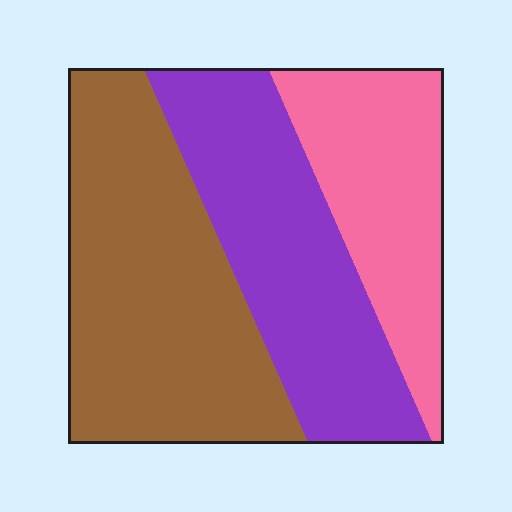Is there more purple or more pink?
Purple.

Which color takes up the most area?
Brown, at roughly 40%.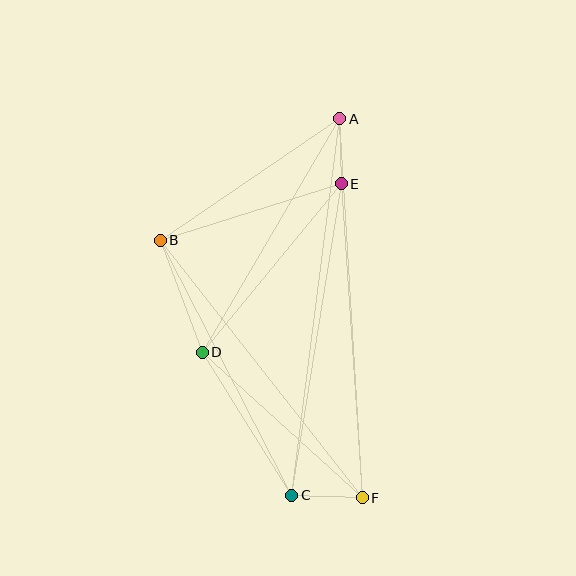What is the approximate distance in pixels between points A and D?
The distance between A and D is approximately 271 pixels.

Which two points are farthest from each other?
Points A and F are farthest from each other.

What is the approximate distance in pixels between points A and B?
The distance between A and B is approximately 217 pixels.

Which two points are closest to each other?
Points A and E are closest to each other.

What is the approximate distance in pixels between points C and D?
The distance between C and D is approximately 169 pixels.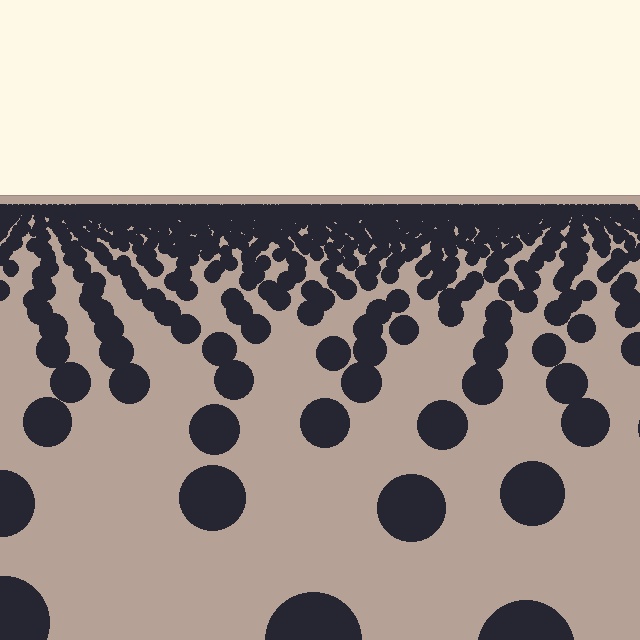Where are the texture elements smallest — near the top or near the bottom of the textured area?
Near the top.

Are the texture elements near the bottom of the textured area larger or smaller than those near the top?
Larger. Near the bottom, elements are closer to the viewer and appear at a bigger on-screen size.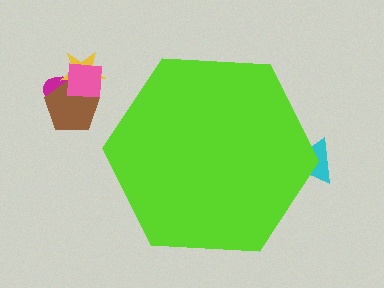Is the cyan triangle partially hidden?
Yes, the cyan triangle is partially hidden behind the lime hexagon.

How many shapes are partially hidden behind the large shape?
1 shape is partially hidden.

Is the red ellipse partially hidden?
No, the red ellipse is fully visible.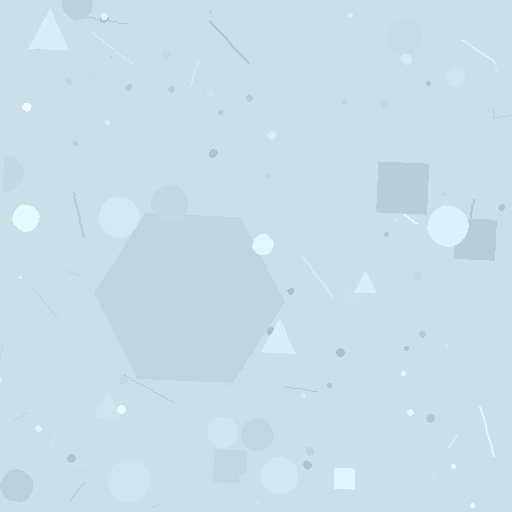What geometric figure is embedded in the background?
A hexagon is embedded in the background.